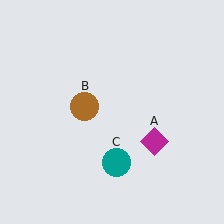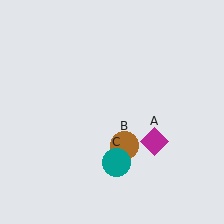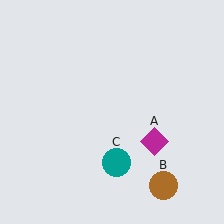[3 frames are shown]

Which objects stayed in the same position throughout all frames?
Magenta diamond (object A) and teal circle (object C) remained stationary.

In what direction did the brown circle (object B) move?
The brown circle (object B) moved down and to the right.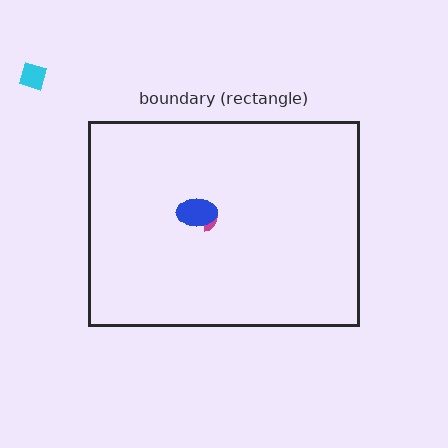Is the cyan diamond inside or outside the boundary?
Outside.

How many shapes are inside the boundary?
2 inside, 1 outside.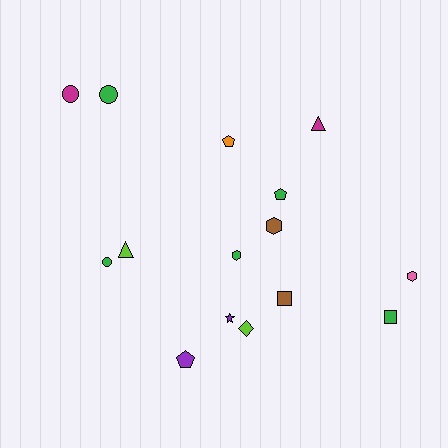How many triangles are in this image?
There are 2 triangles.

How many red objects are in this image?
There are no red objects.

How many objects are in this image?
There are 15 objects.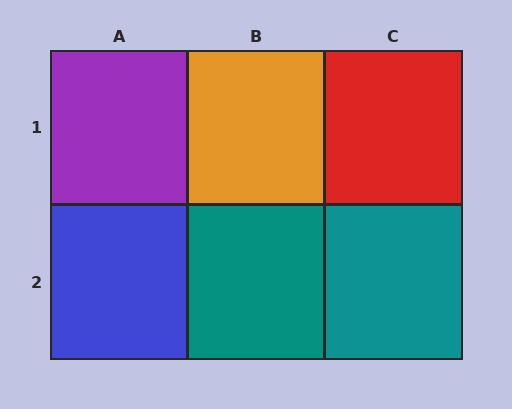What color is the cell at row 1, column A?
Purple.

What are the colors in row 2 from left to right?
Blue, teal, teal.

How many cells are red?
1 cell is red.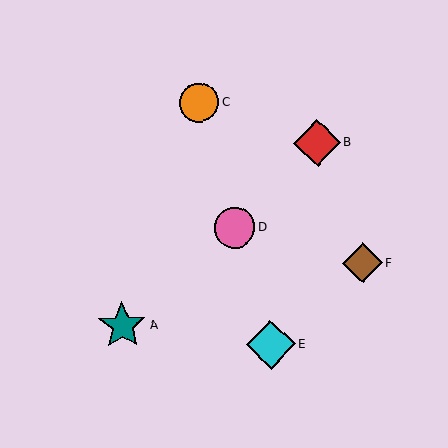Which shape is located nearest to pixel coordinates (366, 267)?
The brown diamond (labeled F) at (363, 263) is nearest to that location.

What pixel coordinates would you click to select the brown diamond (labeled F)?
Click at (363, 263) to select the brown diamond F.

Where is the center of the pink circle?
The center of the pink circle is at (235, 228).